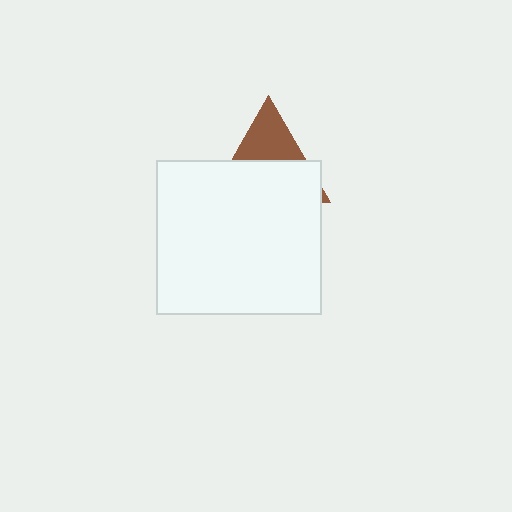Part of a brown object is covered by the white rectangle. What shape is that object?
It is a triangle.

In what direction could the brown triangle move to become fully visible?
The brown triangle could move up. That would shift it out from behind the white rectangle entirely.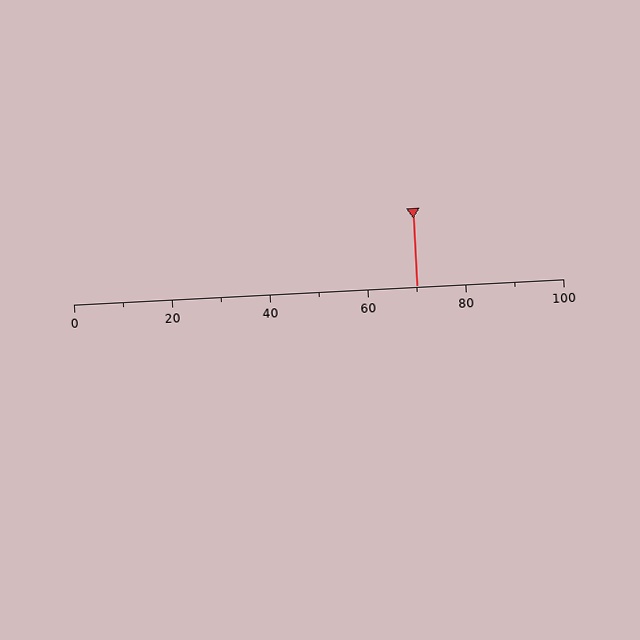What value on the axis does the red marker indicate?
The marker indicates approximately 70.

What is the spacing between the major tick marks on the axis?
The major ticks are spaced 20 apart.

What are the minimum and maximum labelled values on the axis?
The axis runs from 0 to 100.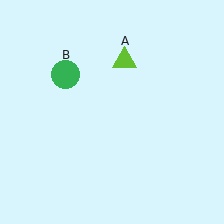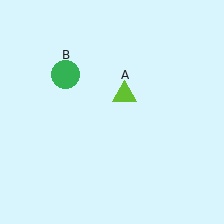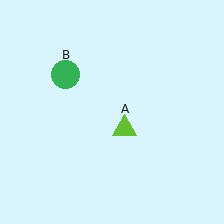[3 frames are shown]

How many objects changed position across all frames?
1 object changed position: lime triangle (object A).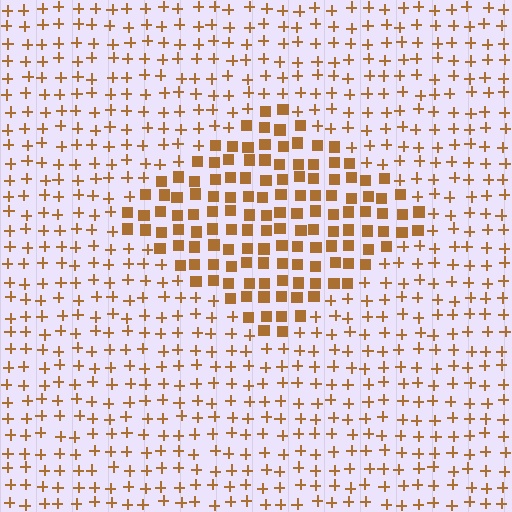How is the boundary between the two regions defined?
The boundary is defined by a change in element shape: squares inside vs. plus signs outside. All elements share the same color and spacing.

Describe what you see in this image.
The image is filled with small brown elements arranged in a uniform grid. A diamond-shaped region contains squares, while the surrounding area contains plus signs. The boundary is defined purely by the change in element shape.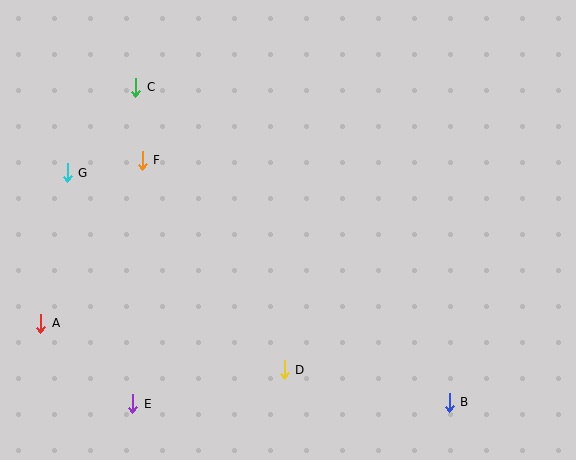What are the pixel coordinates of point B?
Point B is at (449, 402).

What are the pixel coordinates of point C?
Point C is at (136, 87).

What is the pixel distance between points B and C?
The distance between B and C is 444 pixels.